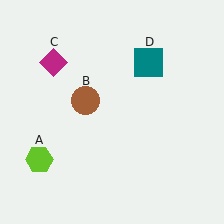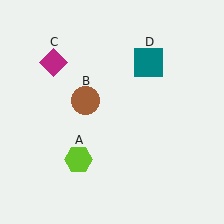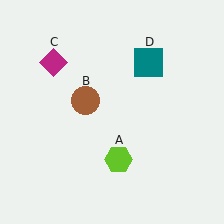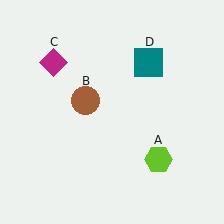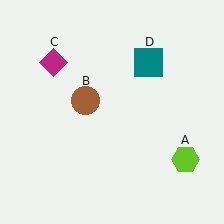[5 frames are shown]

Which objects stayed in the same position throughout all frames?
Brown circle (object B) and magenta diamond (object C) and teal square (object D) remained stationary.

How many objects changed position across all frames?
1 object changed position: lime hexagon (object A).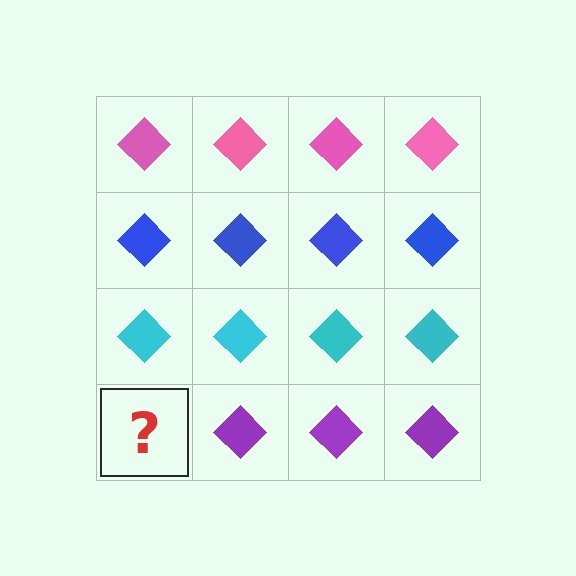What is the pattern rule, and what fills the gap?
The rule is that each row has a consistent color. The gap should be filled with a purple diamond.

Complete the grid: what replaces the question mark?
The question mark should be replaced with a purple diamond.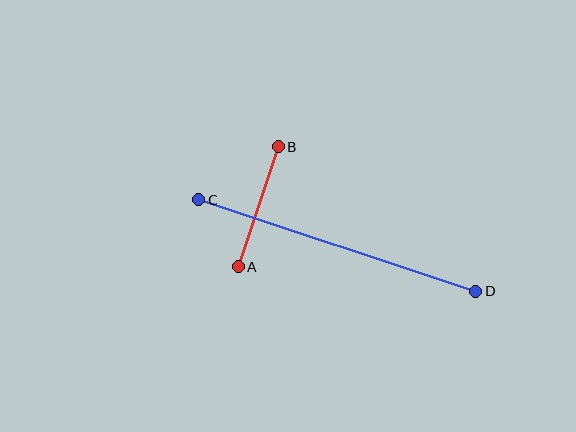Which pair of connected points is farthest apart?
Points C and D are farthest apart.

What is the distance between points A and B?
The distance is approximately 126 pixels.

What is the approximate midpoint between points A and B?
The midpoint is at approximately (258, 207) pixels.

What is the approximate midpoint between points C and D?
The midpoint is at approximately (337, 245) pixels.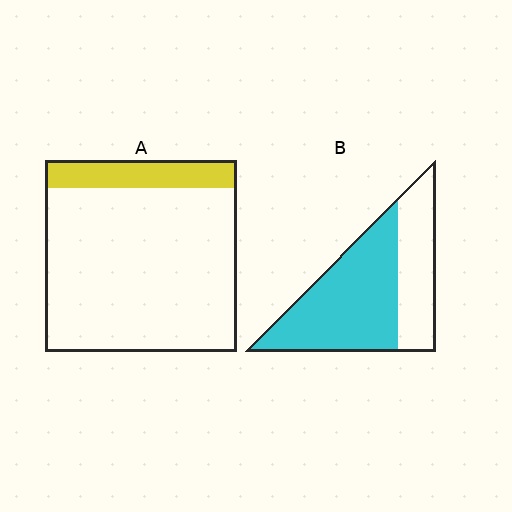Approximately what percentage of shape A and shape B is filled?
A is approximately 15% and B is approximately 65%.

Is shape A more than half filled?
No.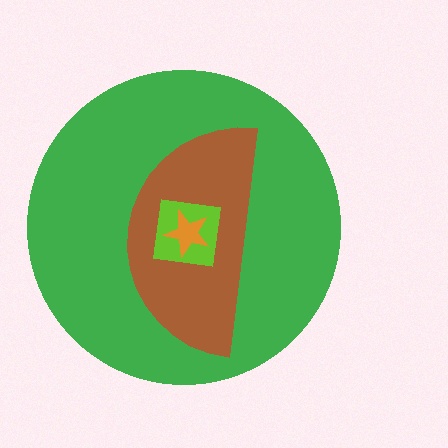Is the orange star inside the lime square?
Yes.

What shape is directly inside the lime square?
The orange star.